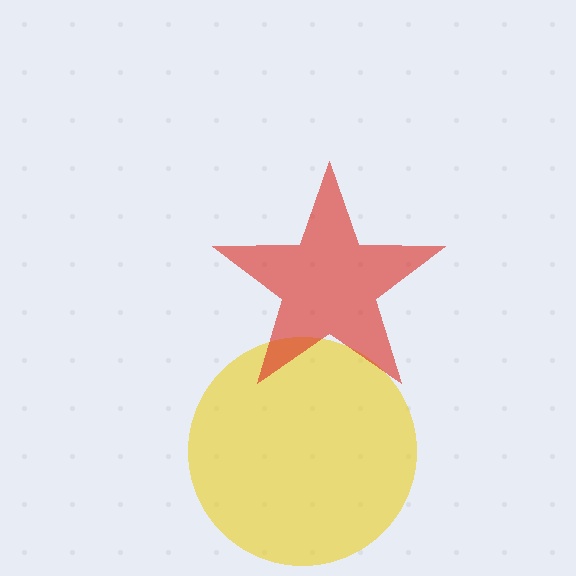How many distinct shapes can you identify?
There are 2 distinct shapes: a yellow circle, a red star.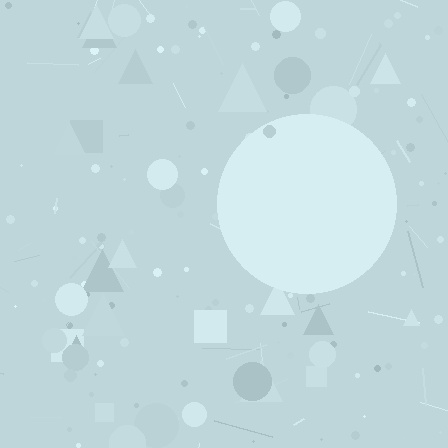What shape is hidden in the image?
A circle is hidden in the image.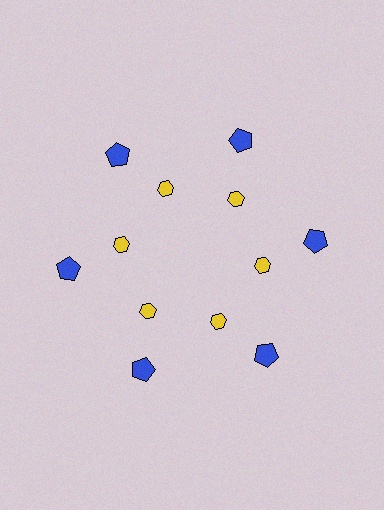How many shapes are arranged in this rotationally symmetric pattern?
There are 12 shapes, arranged in 6 groups of 2.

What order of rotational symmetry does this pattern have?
This pattern has 6-fold rotational symmetry.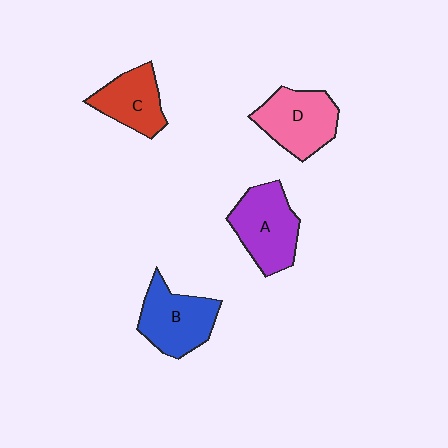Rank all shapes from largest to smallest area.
From largest to smallest: A (purple), D (pink), B (blue), C (red).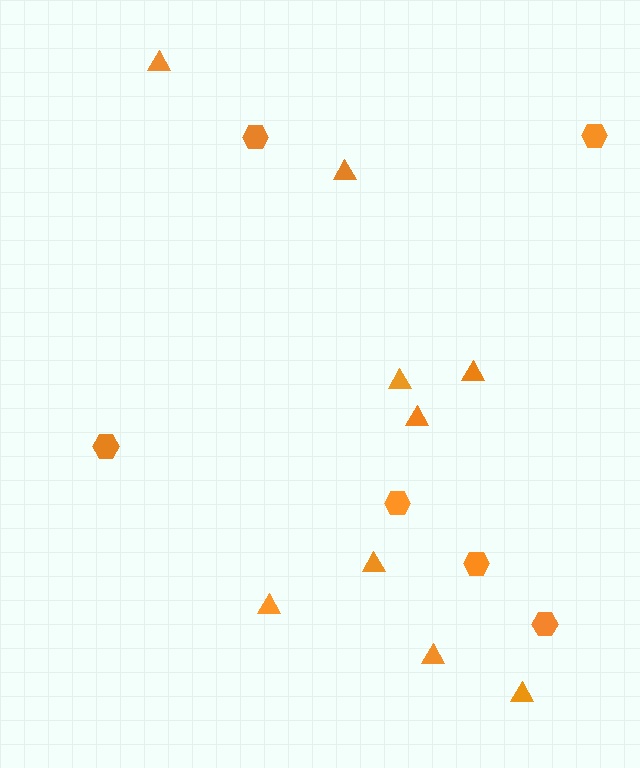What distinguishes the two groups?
There are 2 groups: one group of hexagons (6) and one group of triangles (9).